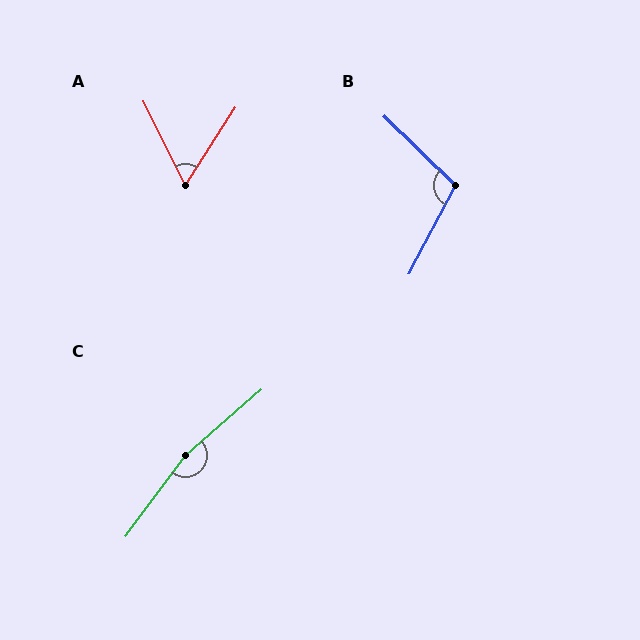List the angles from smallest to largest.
A (59°), B (107°), C (167°).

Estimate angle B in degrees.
Approximately 107 degrees.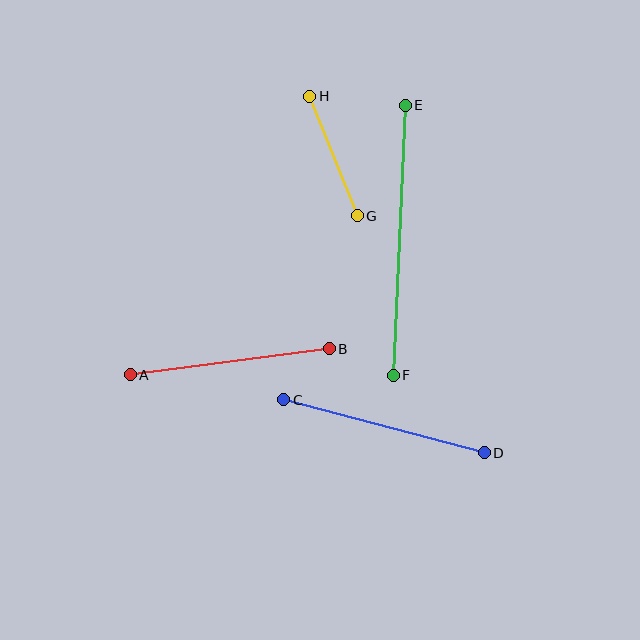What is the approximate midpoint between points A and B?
The midpoint is at approximately (230, 362) pixels.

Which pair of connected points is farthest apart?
Points E and F are farthest apart.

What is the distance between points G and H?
The distance is approximately 128 pixels.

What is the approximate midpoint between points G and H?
The midpoint is at approximately (334, 156) pixels.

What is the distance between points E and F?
The distance is approximately 270 pixels.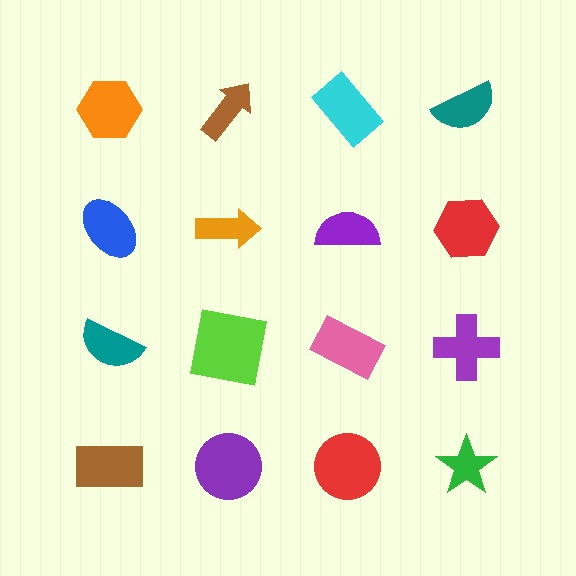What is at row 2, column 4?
A red hexagon.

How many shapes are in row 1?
4 shapes.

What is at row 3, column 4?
A purple cross.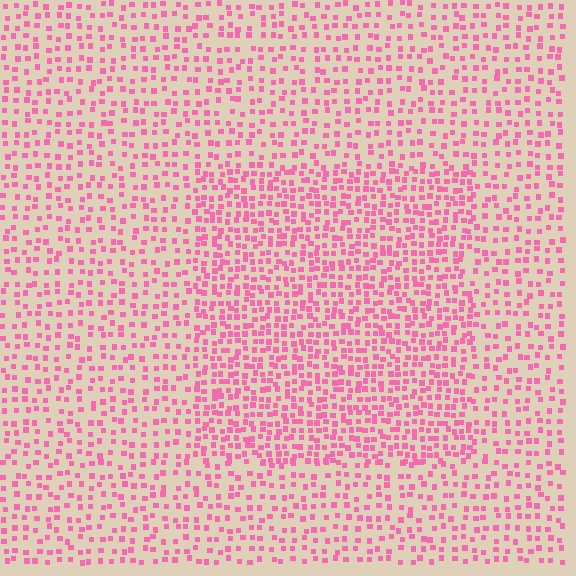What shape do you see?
I see a rectangle.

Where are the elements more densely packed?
The elements are more densely packed inside the rectangle boundary.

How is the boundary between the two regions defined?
The boundary is defined by a change in element density (approximately 1.8x ratio). All elements are the same color, size, and shape.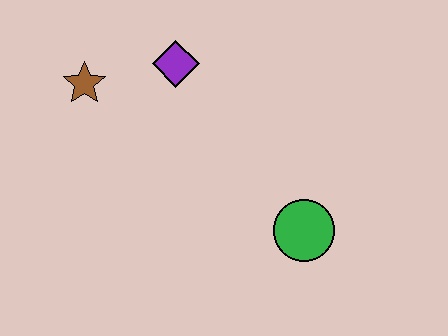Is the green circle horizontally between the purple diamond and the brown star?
No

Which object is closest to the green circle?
The purple diamond is closest to the green circle.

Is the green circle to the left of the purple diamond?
No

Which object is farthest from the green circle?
The brown star is farthest from the green circle.